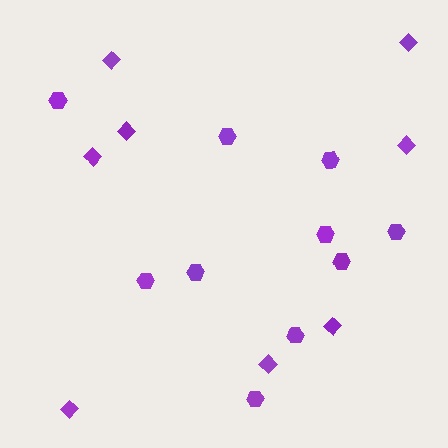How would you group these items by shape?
There are 2 groups: one group of diamonds (8) and one group of hexagons (10).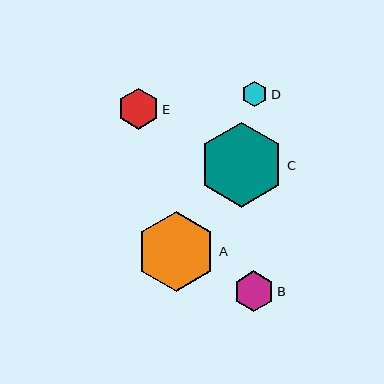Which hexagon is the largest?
Hexagon C is the largest with a size of approximately 85 pixels.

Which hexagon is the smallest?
Hexagon D is the smallest with a size of approximately 25 pixels.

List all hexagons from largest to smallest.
From largest to smallest: C, A, E, B, D.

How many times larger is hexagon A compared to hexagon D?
Hexagon A is approximately 3.1 times the size of hexagon D.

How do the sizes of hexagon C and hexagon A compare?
Hexagon C and hexagon A are approximately the same size.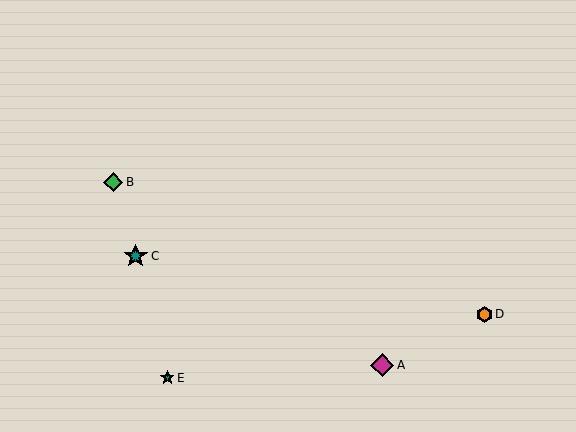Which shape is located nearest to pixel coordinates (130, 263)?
The teal star (labeled C) at (136, 256) is nearest to that location.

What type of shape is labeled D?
Shape D is an orange hexagon.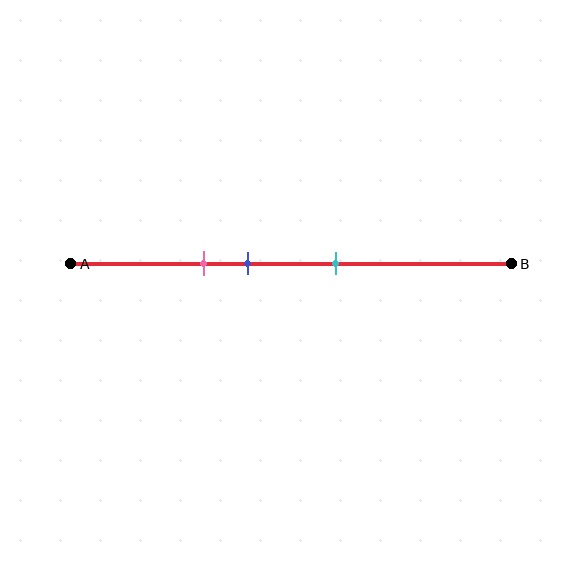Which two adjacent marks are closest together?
The pink and blue marks are the closest adjacent pair.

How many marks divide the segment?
There are 3 marks dividing the segment.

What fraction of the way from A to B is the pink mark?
The pink mark is approximately 30% (0.3) of the way from A to B.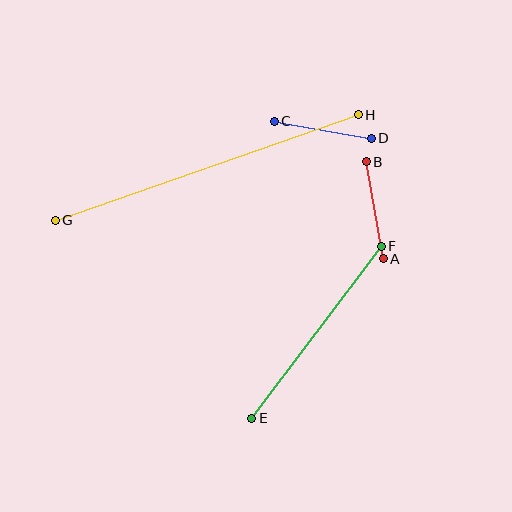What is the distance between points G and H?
The distance is approximately 321 pixels.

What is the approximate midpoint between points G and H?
The midpoint is at approximately (207, 168) pixels.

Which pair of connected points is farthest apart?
Points G and H are farthest apart.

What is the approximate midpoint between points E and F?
The midpoint is at approximately (317, 332) pixels.